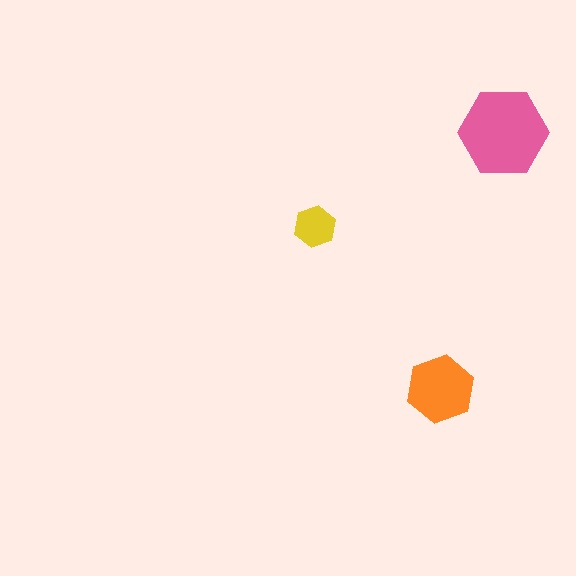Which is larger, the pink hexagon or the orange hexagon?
The pink one.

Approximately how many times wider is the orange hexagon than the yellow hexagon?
About 1.5 times wider.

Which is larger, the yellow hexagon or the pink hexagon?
The pink one.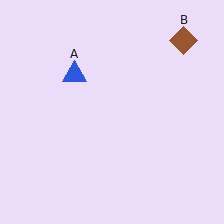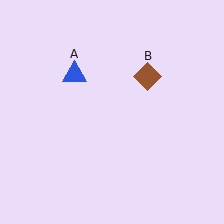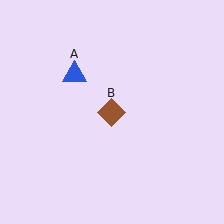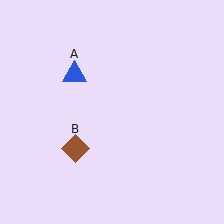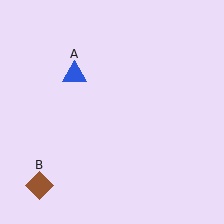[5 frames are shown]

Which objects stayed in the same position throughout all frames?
Blue triangle (object A) remained stationary.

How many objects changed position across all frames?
1 object changed position: brown diamond (object B).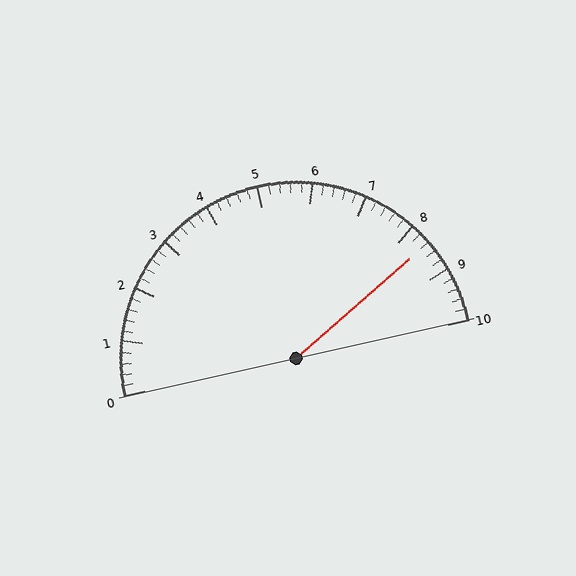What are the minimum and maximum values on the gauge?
The gauge ranges from 0 to 10.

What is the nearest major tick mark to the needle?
The nearest major tick mark is 8.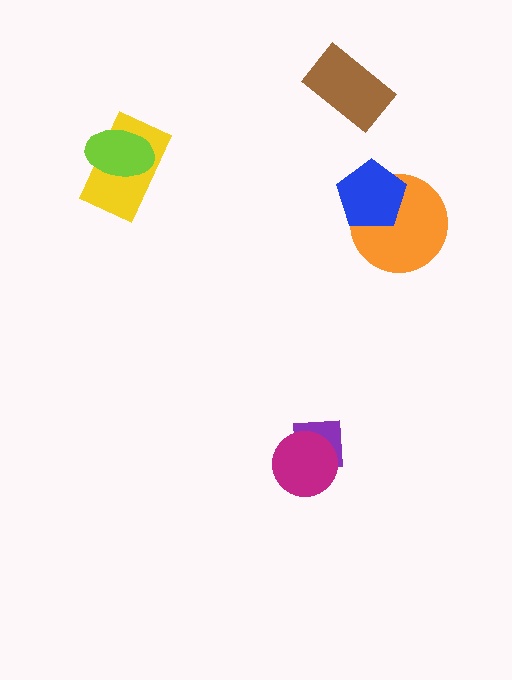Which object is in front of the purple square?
The magenta circle is in front of the purple square.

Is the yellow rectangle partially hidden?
Yes, it is partially covered by another shape.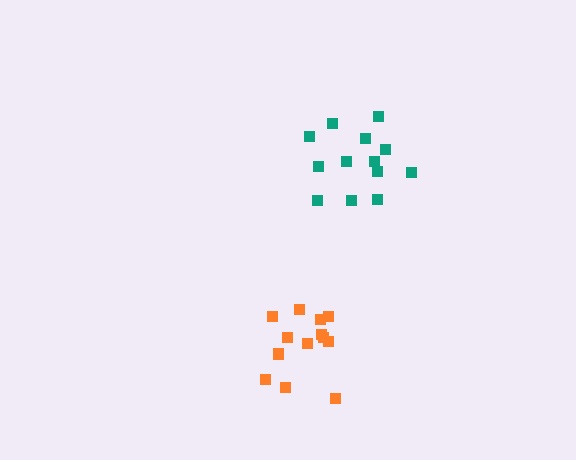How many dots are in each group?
Group 1: 13 dots, Group 2: 13 dots (26 total).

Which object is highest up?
The teal cluster is topmost.